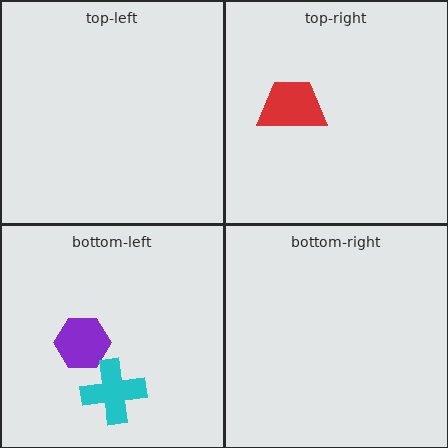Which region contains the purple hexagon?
The bottom-left region.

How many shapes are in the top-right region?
1.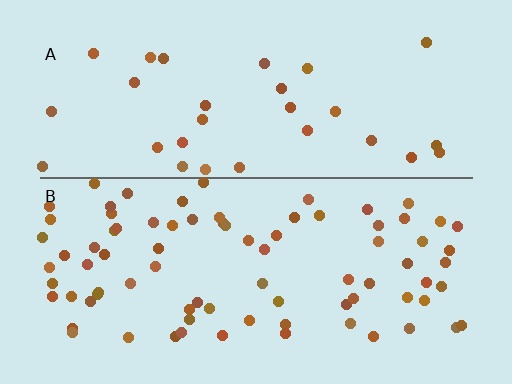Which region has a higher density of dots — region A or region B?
B (the bottom).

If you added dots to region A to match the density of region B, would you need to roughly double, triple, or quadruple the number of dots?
Approximately triple.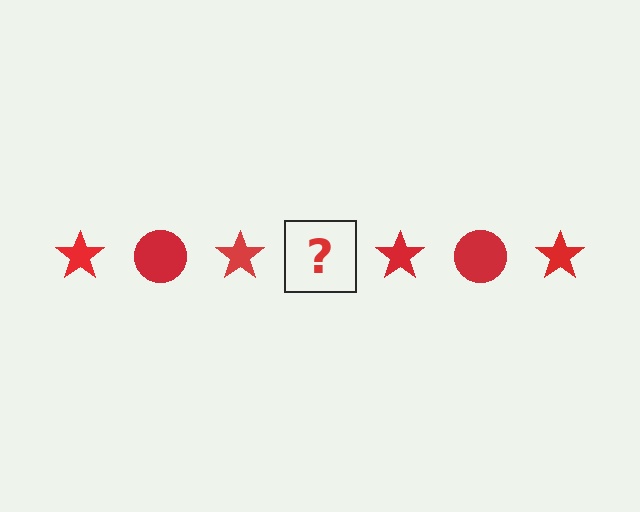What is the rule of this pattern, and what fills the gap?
The rule is that the pattern cycles through star, circle shapes in red. The gap should be filled with a red circle.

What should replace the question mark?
The question mark should be replaced with a red circle.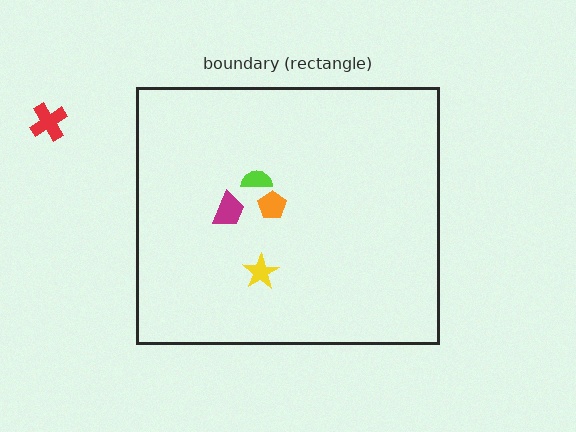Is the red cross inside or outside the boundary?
Outside.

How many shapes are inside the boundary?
4 inside, 1 outside.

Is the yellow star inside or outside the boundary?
Inside.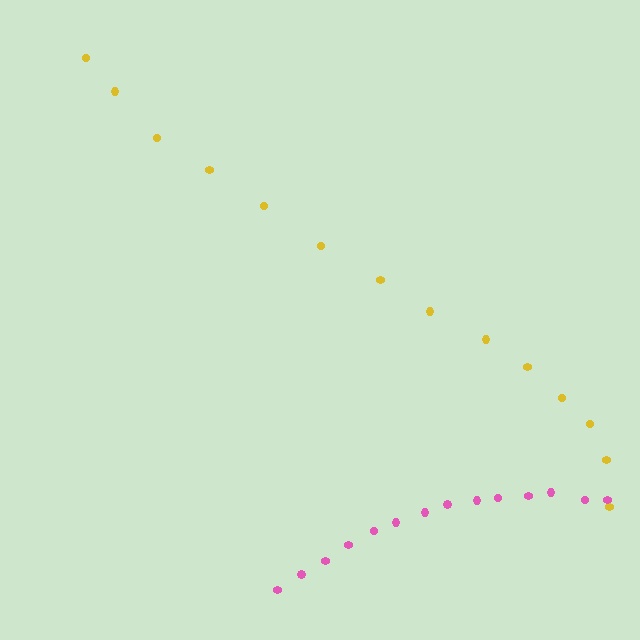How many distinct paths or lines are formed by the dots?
There are 2 distinct paths.